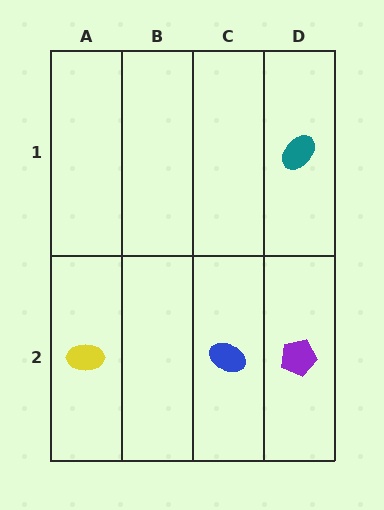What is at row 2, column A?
A yellow ellipse.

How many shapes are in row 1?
1 shape.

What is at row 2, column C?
A blue ellipse.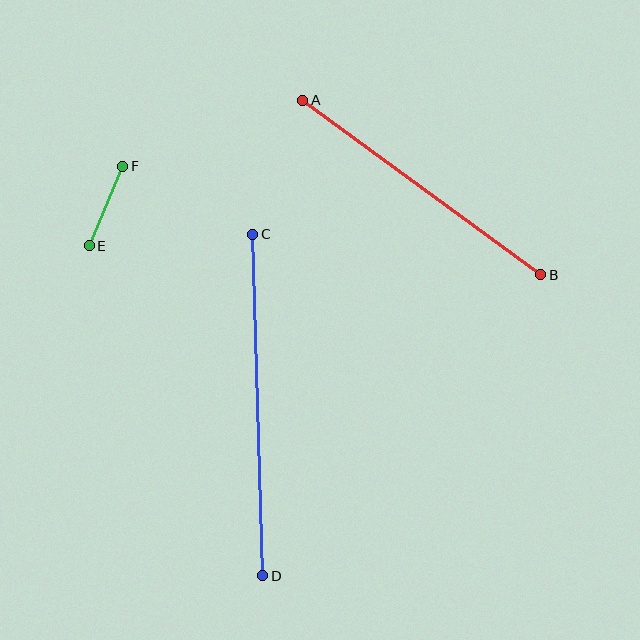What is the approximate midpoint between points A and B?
The midpoint is at approximately (422, 187) pixels.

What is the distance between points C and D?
The distance is approximately 342 pixels.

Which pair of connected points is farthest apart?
Points C and D are farthest apart.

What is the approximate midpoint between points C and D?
The midpoint is at approximately (258, 405) pixels.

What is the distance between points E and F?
The distance is approximately 86 pixels.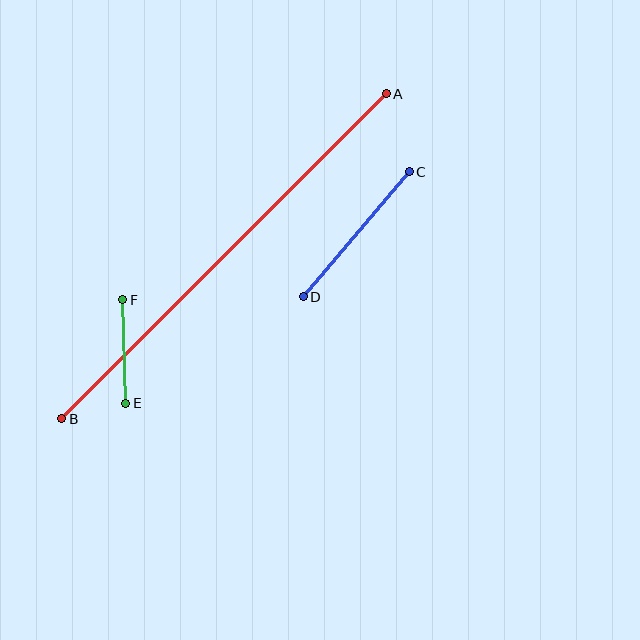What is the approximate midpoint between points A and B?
The midpoint is at approximately (224, 256) pixels.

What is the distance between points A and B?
The distance is approximately 460 pixels.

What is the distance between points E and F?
The distance is approximately 103 pixels.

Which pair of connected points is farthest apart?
Points A and B are farthest apart.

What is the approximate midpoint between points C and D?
The midpoint is at approximately (356, 234) pixels.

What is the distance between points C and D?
The distance is approximately 163 pixels.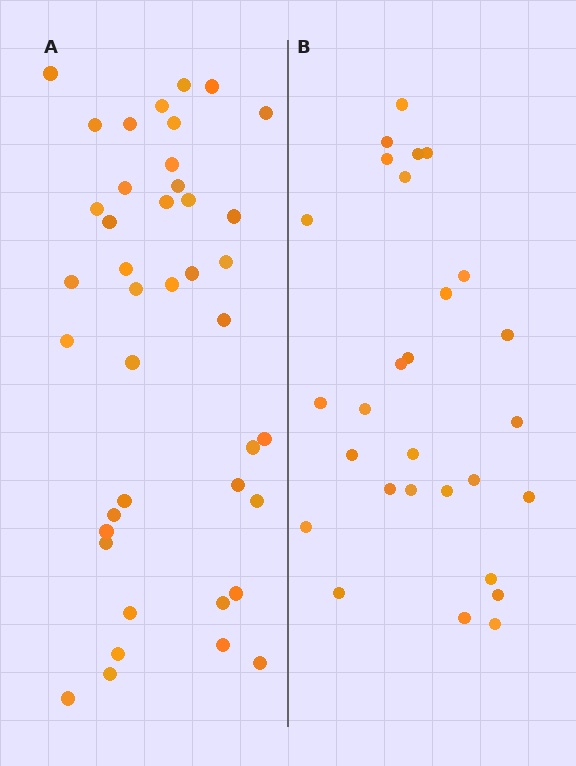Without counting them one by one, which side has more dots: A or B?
Region A (the left region) has more dots.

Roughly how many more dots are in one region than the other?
Region A has approximately 15 more dots than region B.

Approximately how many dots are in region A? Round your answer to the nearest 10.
About 40 dots. (The exact count is 41, which rounds to 40.)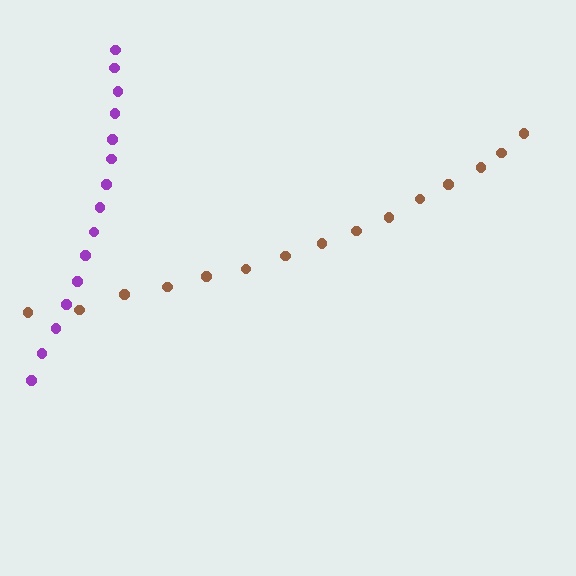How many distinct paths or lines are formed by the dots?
There are 2 distinct paths.